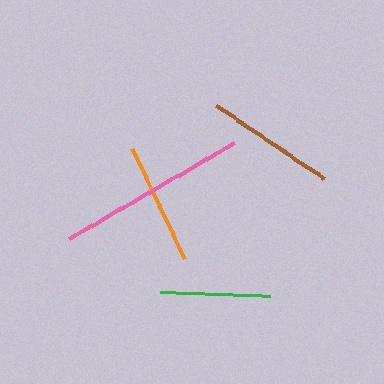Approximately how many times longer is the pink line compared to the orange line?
The pink line is approximately 1.6 times the length of the orange line.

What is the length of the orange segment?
The orange segment is approximately 122 pixels long.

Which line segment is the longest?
The pink line is the longest at approximately 190 pixels.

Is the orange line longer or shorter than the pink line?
The pink line is longer than the orange line.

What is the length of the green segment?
The green segment is approximately 111 pixels long.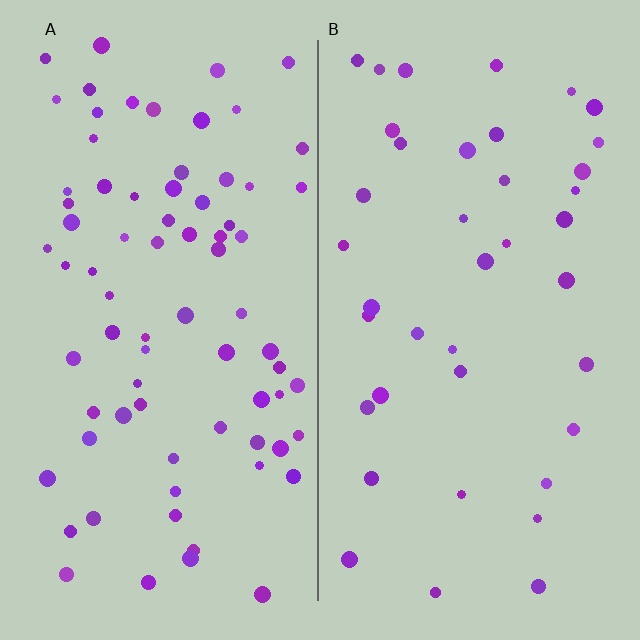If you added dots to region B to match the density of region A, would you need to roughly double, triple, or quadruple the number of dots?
Approximately double.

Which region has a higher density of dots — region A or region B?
A (the left).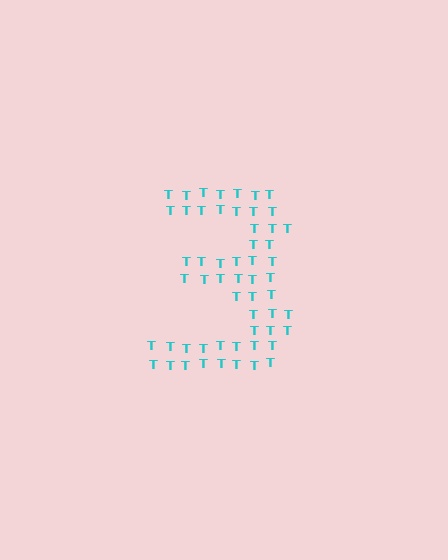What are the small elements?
The small elements are letter T's.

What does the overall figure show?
The overall figure shows the digit 3.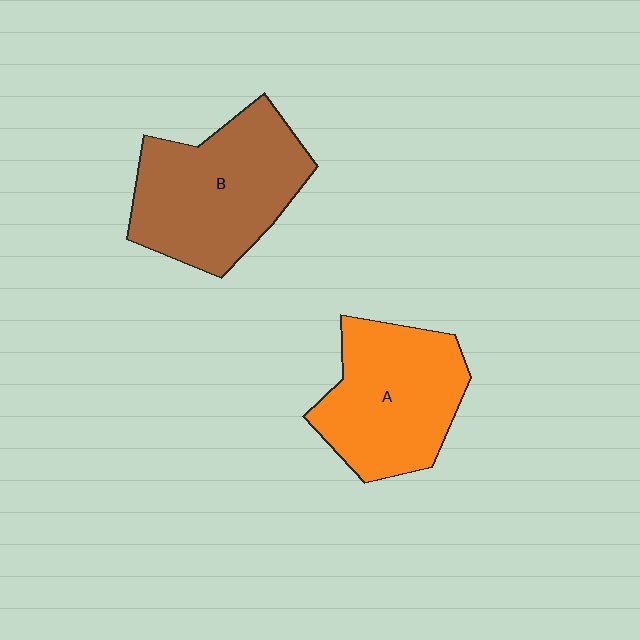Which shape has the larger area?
Shape B (brown).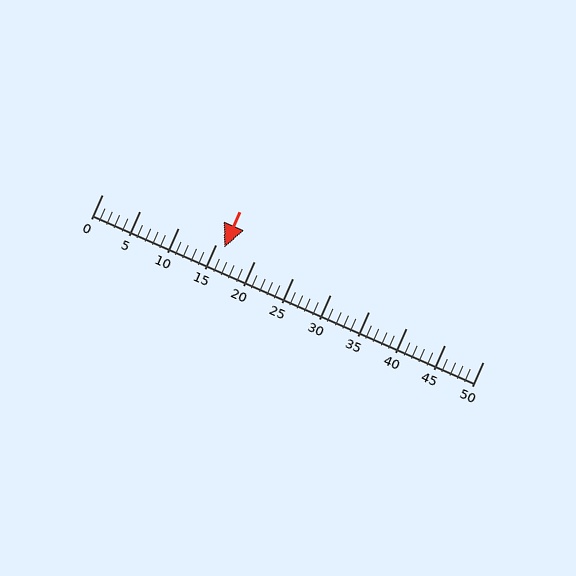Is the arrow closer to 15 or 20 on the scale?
The arrow is closer to 15.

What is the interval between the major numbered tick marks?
The major tick marks are spaced 5 units apart.